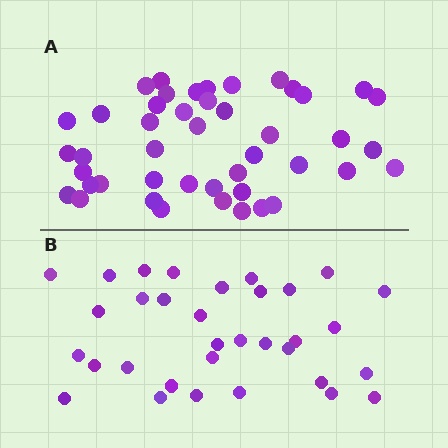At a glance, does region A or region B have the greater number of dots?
Region A (the top region) has more dots.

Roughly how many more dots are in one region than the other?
Region A has roughly 12 or so more dots than region B.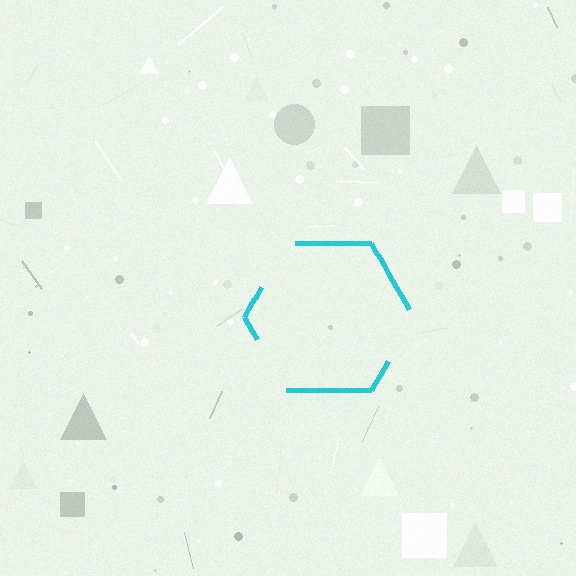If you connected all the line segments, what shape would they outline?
They would outline a hexagon.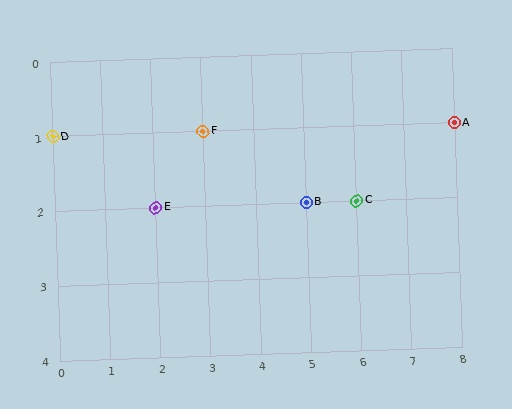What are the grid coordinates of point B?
Point B is at grid coordinates (5, 2).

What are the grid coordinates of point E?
Point E is at grid coordinates (2, 2).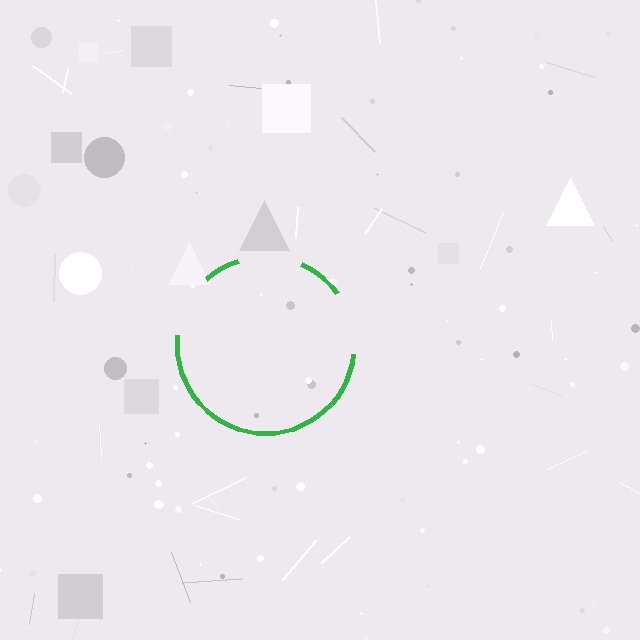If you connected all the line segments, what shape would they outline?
They would outline a circle.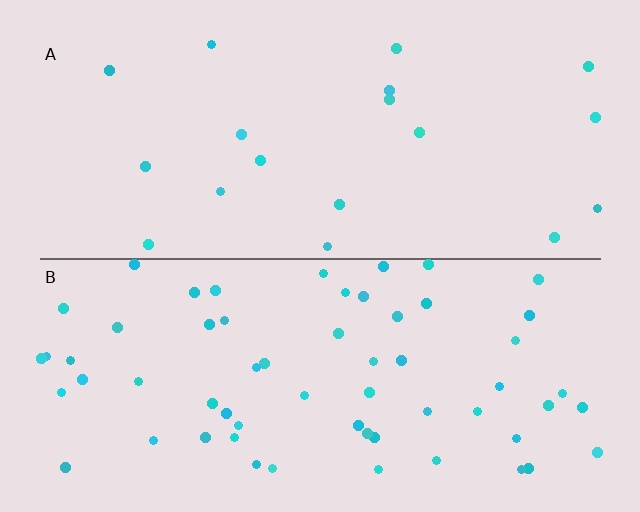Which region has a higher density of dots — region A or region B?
B (the bottom).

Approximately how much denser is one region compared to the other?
Approximately 3.3× — region B over region A.